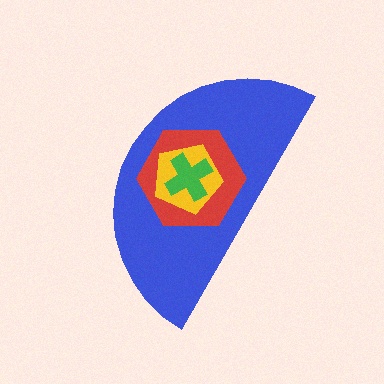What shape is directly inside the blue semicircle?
The red hexagon.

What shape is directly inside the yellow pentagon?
The green cross.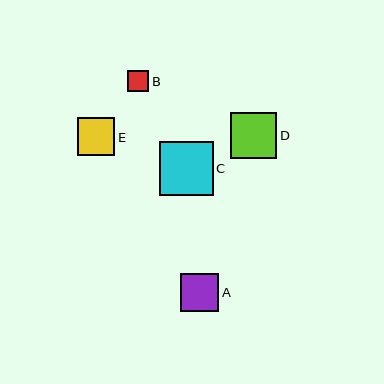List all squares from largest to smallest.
From largest to smallest: C, D, A, E, B.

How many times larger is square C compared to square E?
Square C is approximately 1.4 times the size of square E.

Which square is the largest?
Square C is the largest with a size of approximately 53 pixels.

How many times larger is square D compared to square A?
Square D is approximately 1.2 times the size of square A.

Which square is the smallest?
Square B is the smallest with a size of approximately 21 pixels.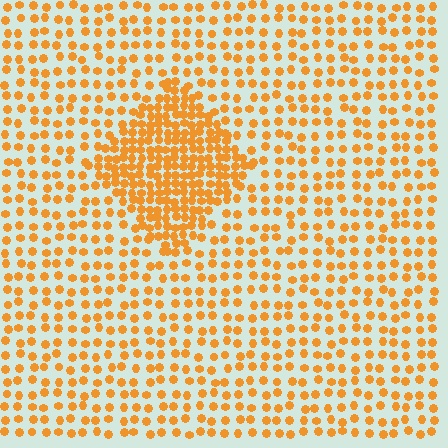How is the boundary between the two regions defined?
The boundary is defined by a change in element density (approximately 2.3x ratio). All elements are the same color, size, and shape.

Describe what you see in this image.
The image contains small orange elements arranged at two different densities. A diamond-shaped region is visible where the elements are more densely packed than the surrounding area.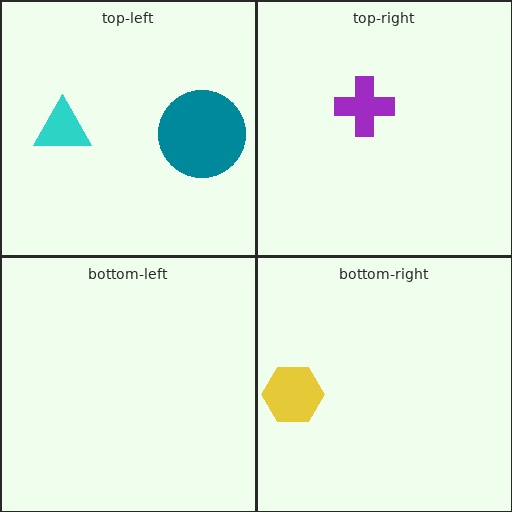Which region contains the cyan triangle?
The top-left region.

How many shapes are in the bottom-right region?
1.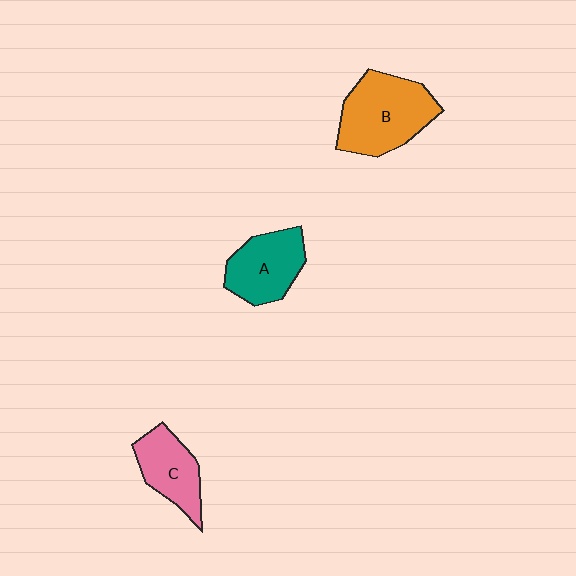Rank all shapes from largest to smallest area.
From largest to smallest: B (orange), A (teal), C (pink).